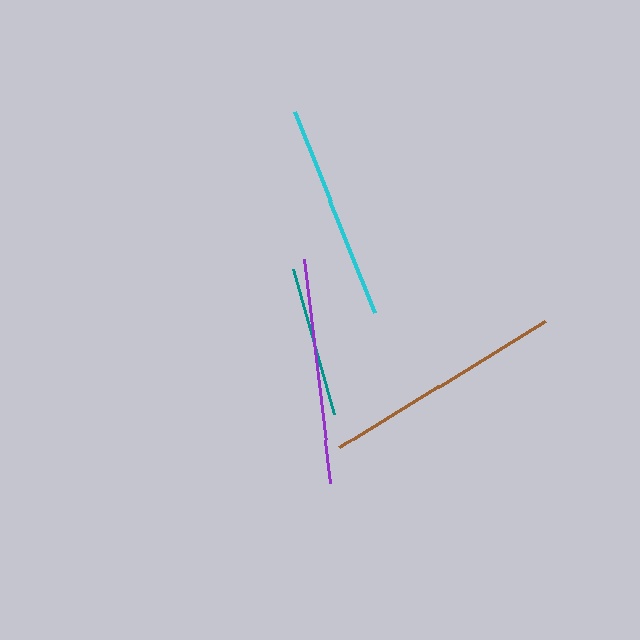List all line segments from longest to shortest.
From longest to shortest: brown, purple, cyan, teal.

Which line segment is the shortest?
The teal line is the shortest at approximately 151 pixels.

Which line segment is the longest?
The brown line is the longest at approximately 241 pixels.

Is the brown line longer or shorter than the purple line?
The brown line is longer than the purple line.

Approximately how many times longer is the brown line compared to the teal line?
The brown line is approximately 1.6 times the length of the teal line.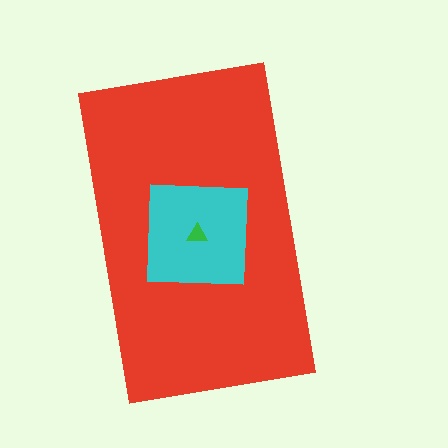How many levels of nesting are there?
3.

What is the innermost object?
The green triangle.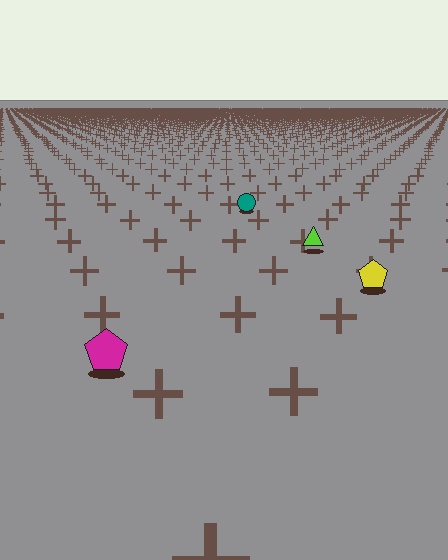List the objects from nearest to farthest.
From nearest to farthest: the magenta pentagon, the yellow pentagon, the lime triangle, the teal circle.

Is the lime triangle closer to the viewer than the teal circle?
Yes. The lime triangle is closer — you can tell from the texture gradient: the ground texture is coarser near it.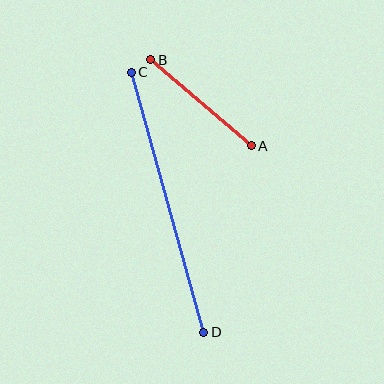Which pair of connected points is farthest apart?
Points C and D are farthest apart.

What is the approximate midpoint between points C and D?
The midpoint is at approximately (168, 202) pixels.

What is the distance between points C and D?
The distance is approximately 270 pixels.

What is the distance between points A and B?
The distance is approximately 132 pixels.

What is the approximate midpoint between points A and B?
The midpoint is at approximately (201, 103) pixels.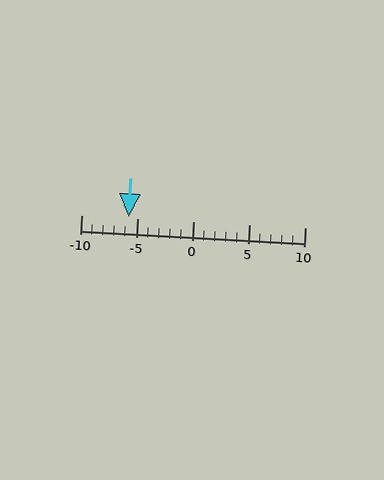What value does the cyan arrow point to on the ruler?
The cyan arrow points to approximately -6.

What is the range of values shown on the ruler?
The ruler shows values from -10 to 10.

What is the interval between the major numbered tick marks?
The major tick marks are spaced 5 units apart.